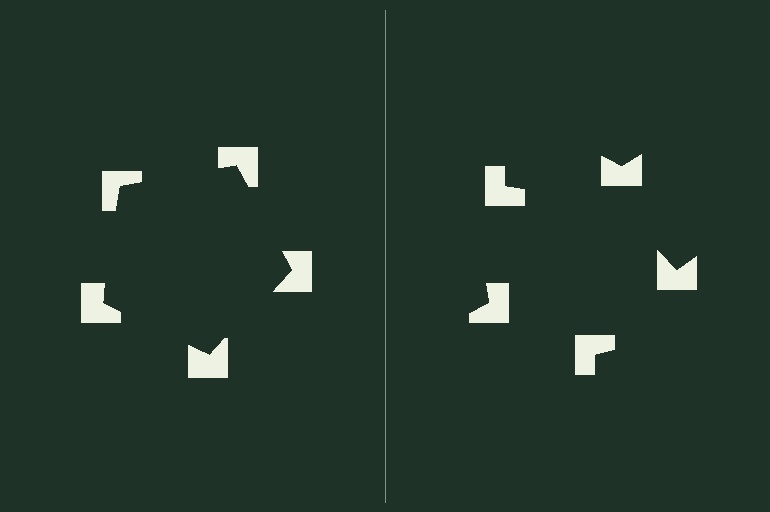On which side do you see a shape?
An illusory pentagon appears on the left side. On the right side the wedge cuts are rotated, so no coherent shape forms.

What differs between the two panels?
The notched squares are positioned identically on both sides; only the wedge orientations differ. On the left they align to a pentagon; on the right they are misaligned.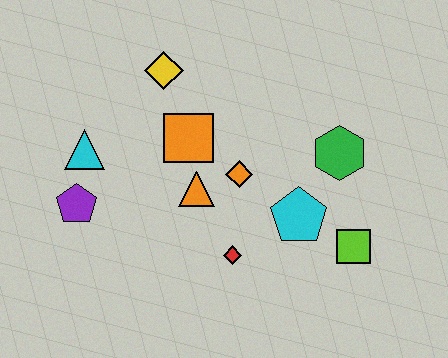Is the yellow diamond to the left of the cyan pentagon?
Yes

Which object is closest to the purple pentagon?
The cyan triangle is closest to the purple pentagon.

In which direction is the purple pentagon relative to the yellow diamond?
The purple pentagon is below the yellow diamond.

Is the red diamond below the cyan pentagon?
Yes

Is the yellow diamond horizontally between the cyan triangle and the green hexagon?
Yes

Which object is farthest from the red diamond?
The yellow diamond is farthest from the red diamond.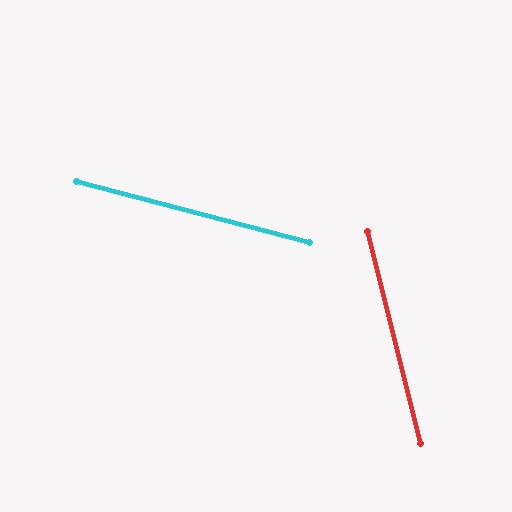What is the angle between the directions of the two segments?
Approximately 62 degrees.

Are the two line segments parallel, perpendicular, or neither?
Neither parallel nor perpendicular — they differ by about 62°.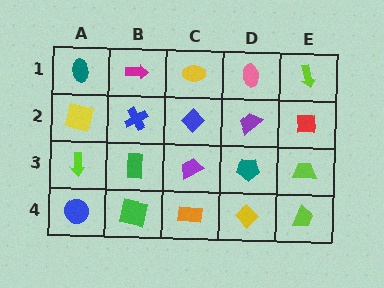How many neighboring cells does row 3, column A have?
3.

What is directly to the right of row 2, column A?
A blue cross.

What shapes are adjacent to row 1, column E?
A red square (row 2, column E), a pink ellipse (row 1, column D).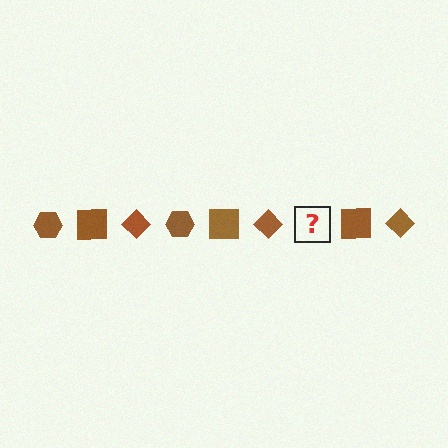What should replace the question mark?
The question mark should be replaced with a brown hexagon.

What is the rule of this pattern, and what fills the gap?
The rule is that the pattern cycles through hexagon, square, diamond shapes in brown. The gap should be filled with a brown hexagon.